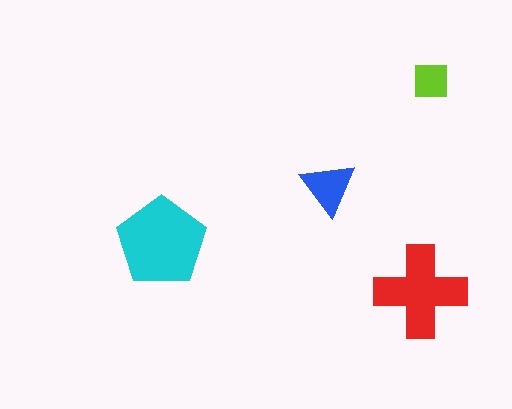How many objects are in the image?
There are 4 objects in the image.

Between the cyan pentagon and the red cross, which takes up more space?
The cyan pentagon.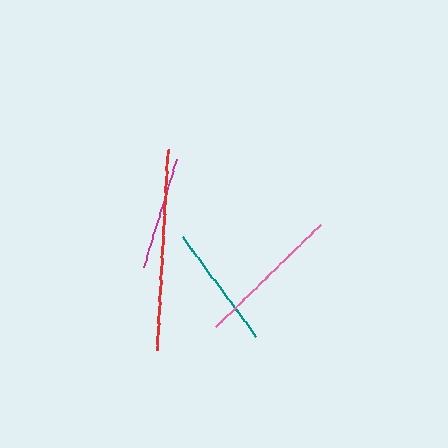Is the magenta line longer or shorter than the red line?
The red line is longer than the magenta line.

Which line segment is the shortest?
The magenta line is the shortest at approximately 113 pixels.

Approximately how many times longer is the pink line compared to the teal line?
The pink line is approximately 1.2 times the length of the teal line.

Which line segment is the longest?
The red line is the longest at approximately 201 pixels.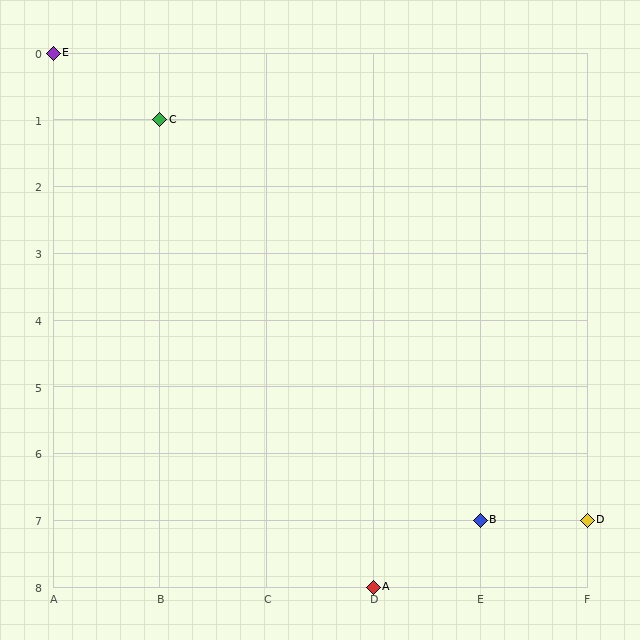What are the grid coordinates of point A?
Point A is at grid coordinates (D, 8).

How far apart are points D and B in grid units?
Points D and B are 1 column apart.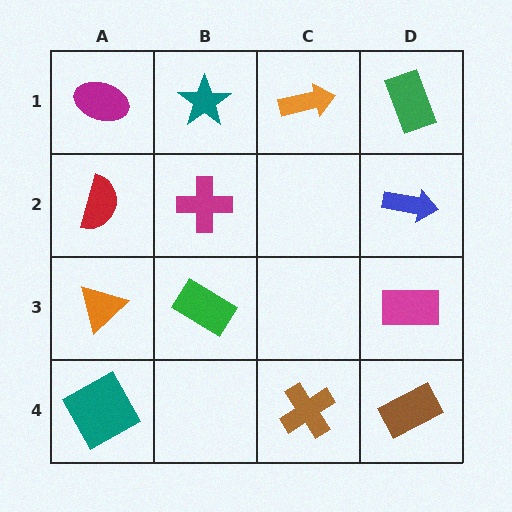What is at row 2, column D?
A blue arrow.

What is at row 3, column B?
A green rectangle.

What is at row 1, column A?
A magenta ellipse.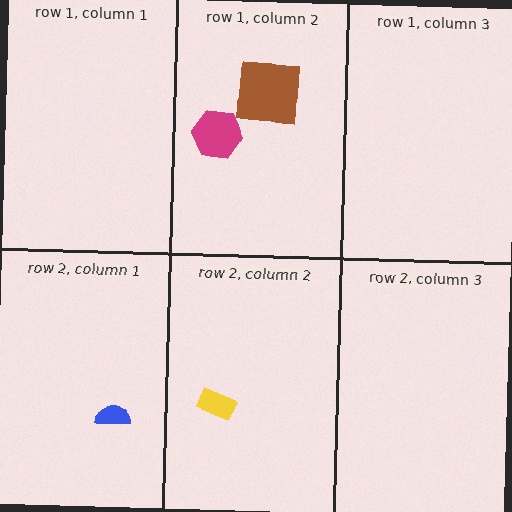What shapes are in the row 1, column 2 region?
The magenta hexagon, the brown square.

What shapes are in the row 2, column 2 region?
The yellow rectangle.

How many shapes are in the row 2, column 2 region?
1.